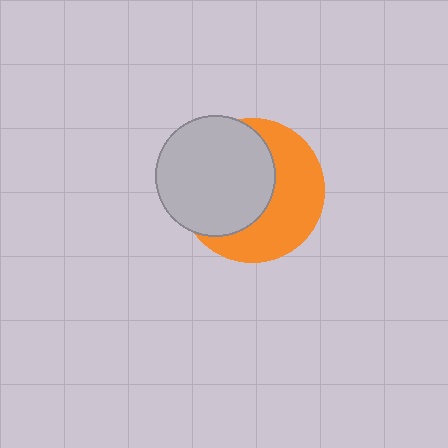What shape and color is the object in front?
The object in front is a light gray circle.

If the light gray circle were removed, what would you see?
You would see the complete orange circle.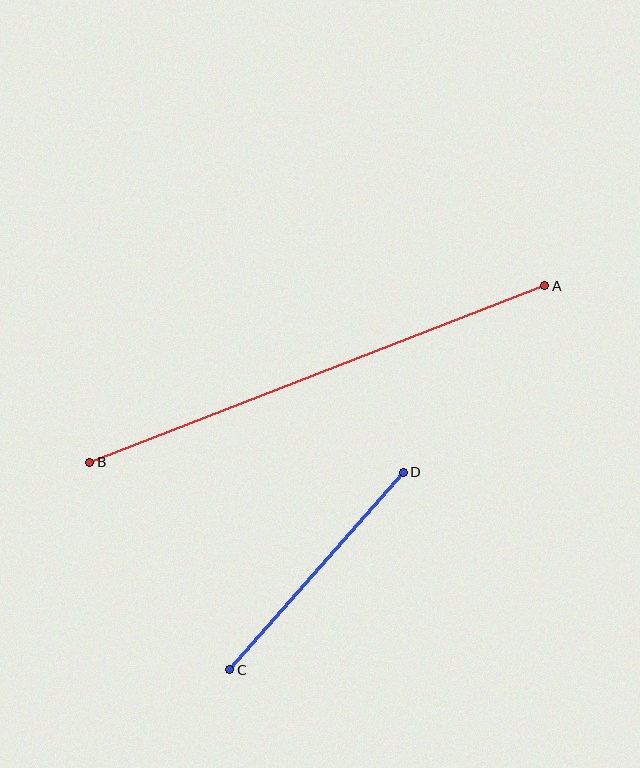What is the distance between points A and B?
The distance is approximately 489 pixels.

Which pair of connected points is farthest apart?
Points A and B are farthest apart.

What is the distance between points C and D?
The distance is approximately 263 pixels.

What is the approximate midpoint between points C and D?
The midpoint is at approximately (316, 571) pixels.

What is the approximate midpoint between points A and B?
The midpoint is at approximately (317, 374) pixels.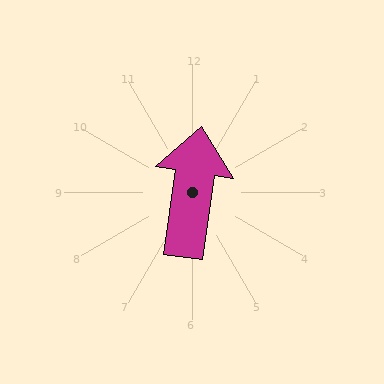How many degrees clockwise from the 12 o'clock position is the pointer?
Approximately 8 degrees.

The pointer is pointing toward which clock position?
Roughly 12 o'clock.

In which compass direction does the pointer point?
North.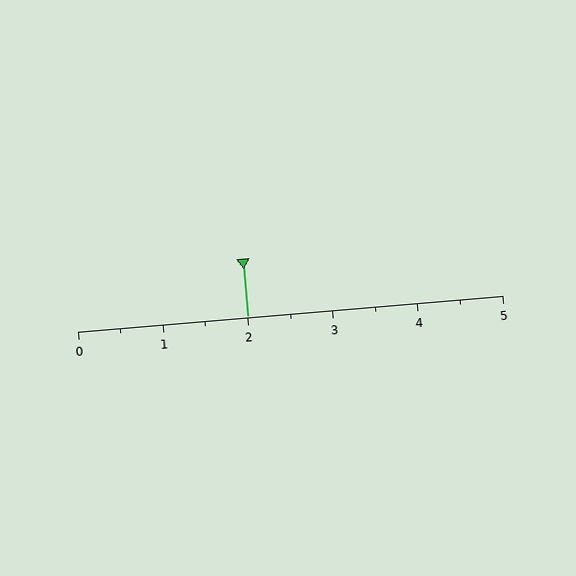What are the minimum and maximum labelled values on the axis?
The axis runs from 0 to 5.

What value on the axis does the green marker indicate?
The marker indicates approximately 2.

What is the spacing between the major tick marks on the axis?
The major ticks are spaced 1 apart.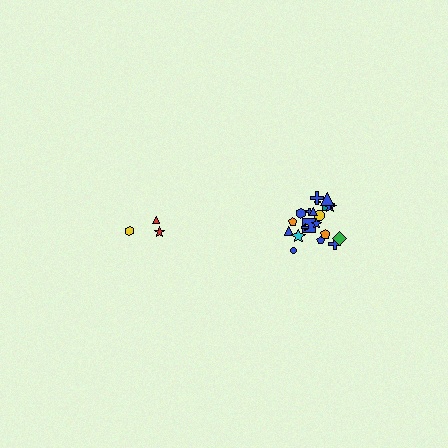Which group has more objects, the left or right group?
The right group.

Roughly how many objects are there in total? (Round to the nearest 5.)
Roughly 25 objects in total.